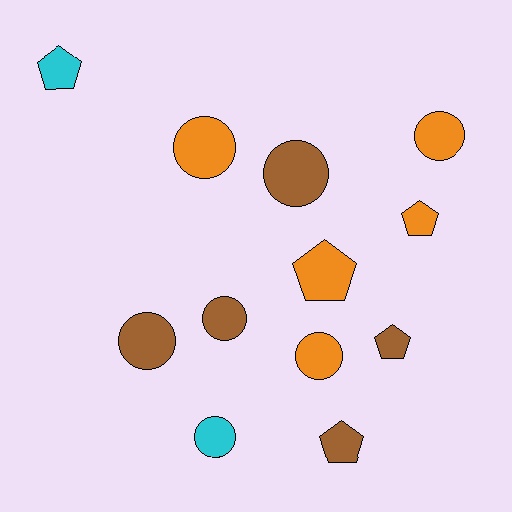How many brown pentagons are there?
There are 2 brown pentagons.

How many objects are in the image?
There are 12 objects.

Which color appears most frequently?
Brown, with 5 objects.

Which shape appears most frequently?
Circle, with 7 objects.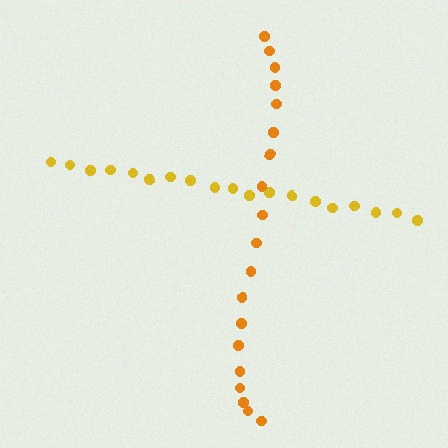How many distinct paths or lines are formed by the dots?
There are 2 distinct paths.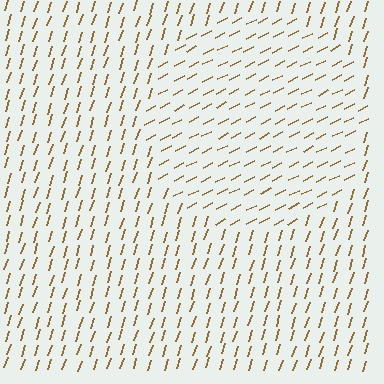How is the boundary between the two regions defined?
The boundary is defined purely by a change in line orientation (approximately 45 degrees difference). All lines are the same color and thickness.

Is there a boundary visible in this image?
Yes, there is a texture boundary formed by a change in line orientation.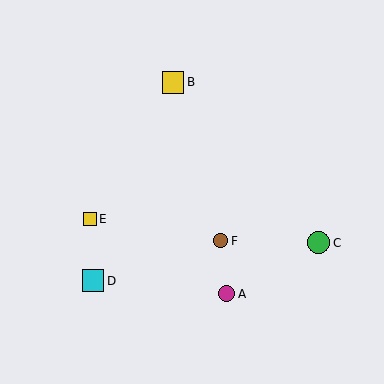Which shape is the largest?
The green circle (labeled C) is the largest.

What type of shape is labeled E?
Shape E is a yellow square.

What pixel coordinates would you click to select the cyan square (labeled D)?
Click at (93, 281) to select the cyan square D.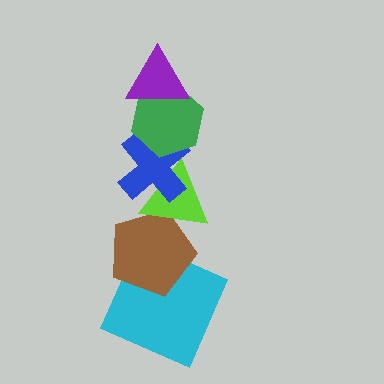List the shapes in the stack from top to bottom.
From top to bottom: the purple triangle, the green hexagon, the blue cross, the lime triangle, the brown pentagon, the cyan square.